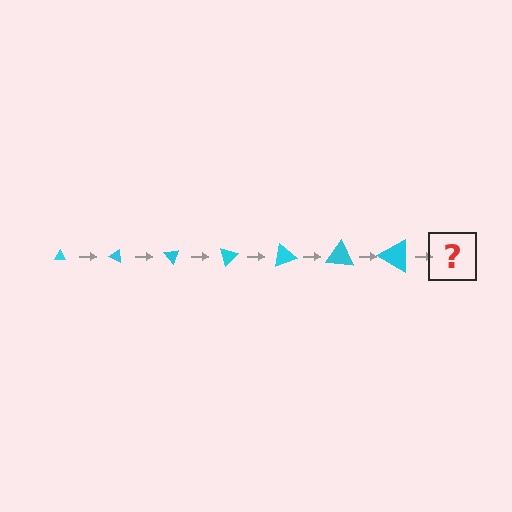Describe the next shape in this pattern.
It should be a triangle, larger than the previous one and rotated 175 degrees from the start.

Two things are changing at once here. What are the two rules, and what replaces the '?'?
The two rules are that the triangle grows larger each step and it rotates 25 degrees each step. The '?' should be a triangle, larger than the previous one and rotated 175 degrees from the start.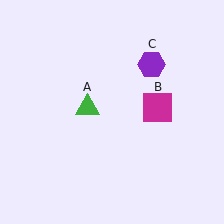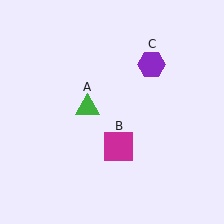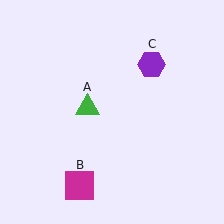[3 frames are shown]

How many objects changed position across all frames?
1 object changed position: magenta square (object B).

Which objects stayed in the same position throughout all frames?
Green triangle (object A) and purple hexagon (object C) remained stationary.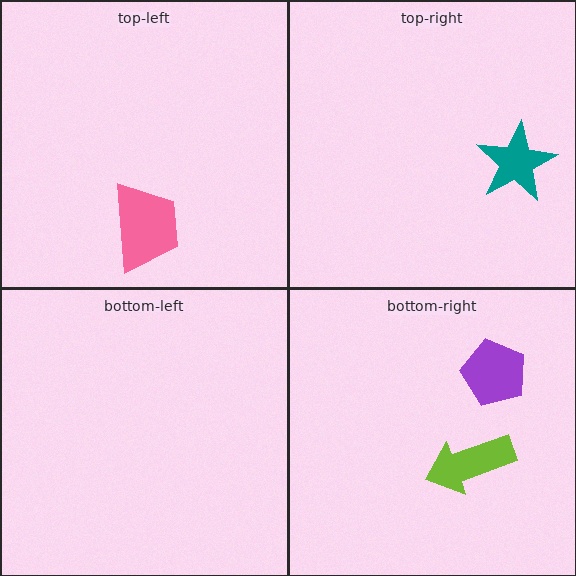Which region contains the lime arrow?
The bottom-right region.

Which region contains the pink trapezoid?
The top-left region.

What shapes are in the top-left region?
The pink trapezoid.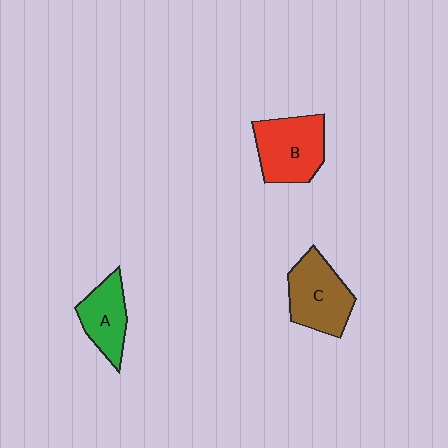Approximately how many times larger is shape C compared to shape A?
Approximately 1.3 times.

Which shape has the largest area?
Shape B (red).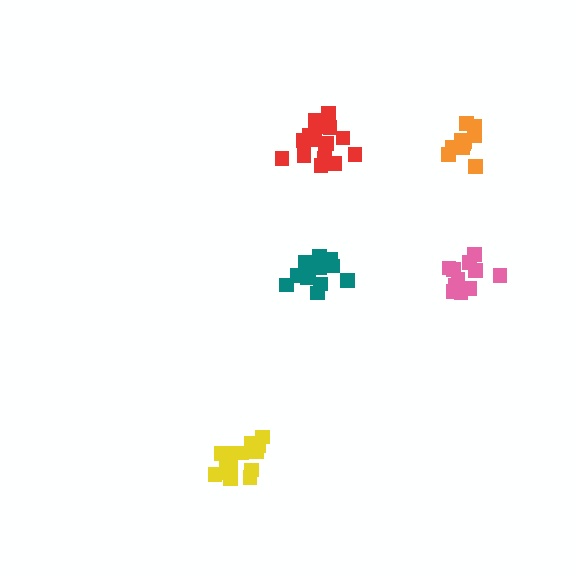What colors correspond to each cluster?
The clusters are colored: red, pink, teal, orange, yellow.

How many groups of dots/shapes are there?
There are 5 groups.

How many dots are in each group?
Group 1: 16 dots, Group 2: 11 dots, Group 3: 13 dots, Group 4: 12 dots, Group 5: 14 dots (66 total).